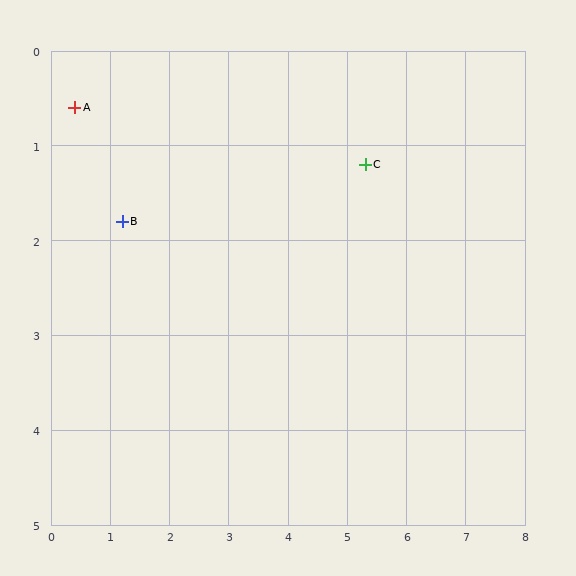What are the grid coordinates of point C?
Point C is at approximately (5.3, 1.2).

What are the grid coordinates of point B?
Point B is at approximately (1.2, 1.8).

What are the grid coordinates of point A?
Point A is at approximately (0.4, 0.6).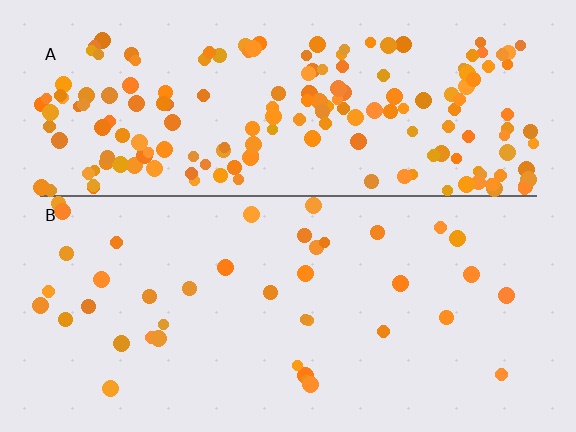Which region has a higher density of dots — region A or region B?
A (the top).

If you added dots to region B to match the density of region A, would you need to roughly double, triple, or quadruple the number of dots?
Approximately quadruple.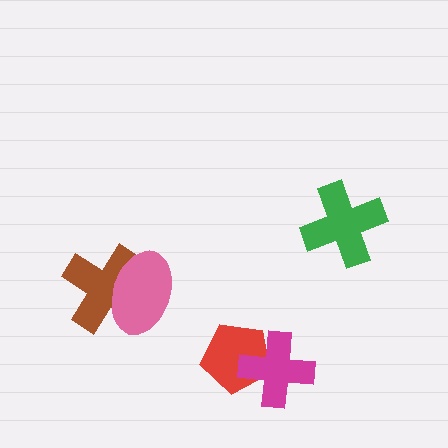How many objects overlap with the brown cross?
1 object overlaps with the brown cross.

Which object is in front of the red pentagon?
The magenta cross is in front of the red pentagon.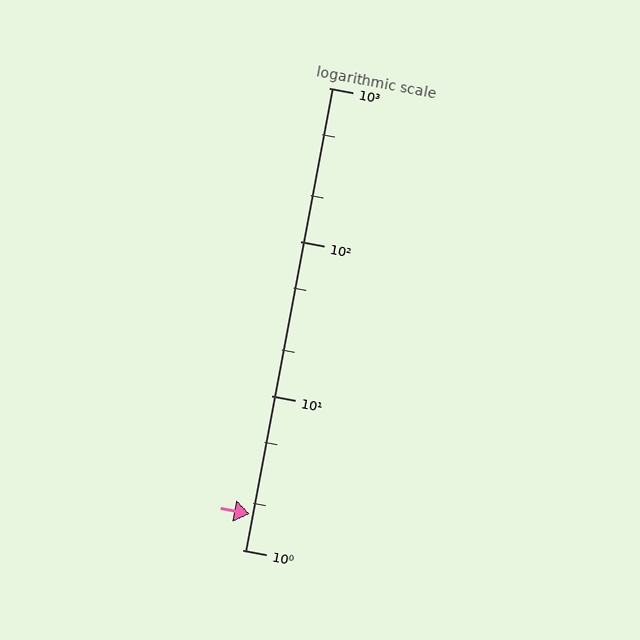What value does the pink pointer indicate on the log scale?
The pointer indicates approximately 1.7.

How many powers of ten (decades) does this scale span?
The scale spans 3 decades, from 1 to 1000.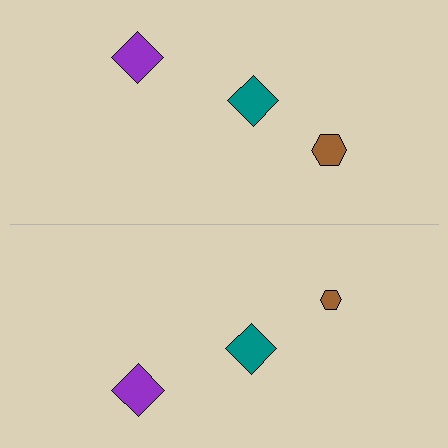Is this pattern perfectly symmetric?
No, the pattern is not perfectly symmetric. The brown hexagon on the bottom side has a different size than its mirror counterpart.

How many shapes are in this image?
There are 6 shapes in this image.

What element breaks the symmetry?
The brown hexagon on the bottom side has a different size than its mirror counterpart.